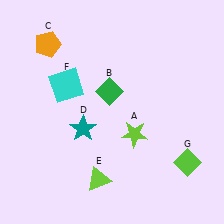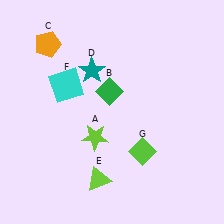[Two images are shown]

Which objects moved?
The objects that moved are: the lime star (A), the teal star (D), the lime diamond (G).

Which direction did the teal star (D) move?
The teal star (D) moved up.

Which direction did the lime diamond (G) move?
The lime diamond (G) moved left.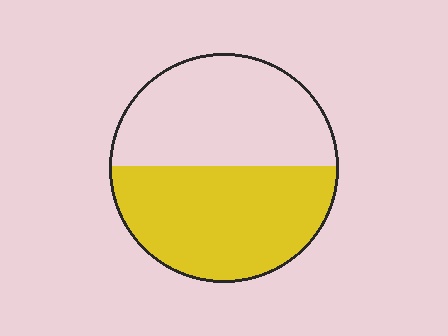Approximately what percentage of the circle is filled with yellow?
Approximately 50%.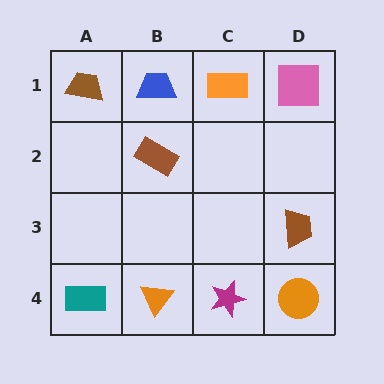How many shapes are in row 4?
4 shapes.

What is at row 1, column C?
An orange rectangle.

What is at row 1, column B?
A blue trapezoid.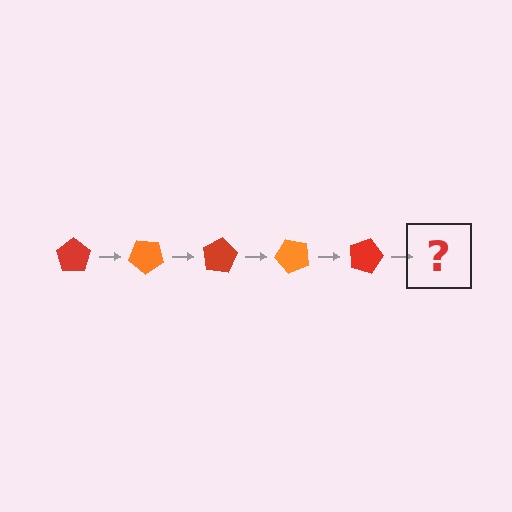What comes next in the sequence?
The next element should be an orange pentagon, rotated 200 degrees from the start.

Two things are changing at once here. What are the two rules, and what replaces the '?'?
The two rules are that it rotates 40 degrees each step and the color cycles through red and orange. The '?' should be an orange pentagon, rotated 200 degrees from the start.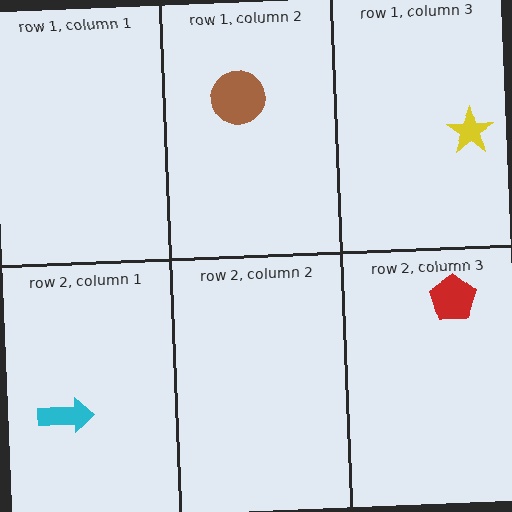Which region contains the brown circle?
The row 1, column 2 region.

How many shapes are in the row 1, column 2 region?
1.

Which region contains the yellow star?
The row 1, column 3 region.